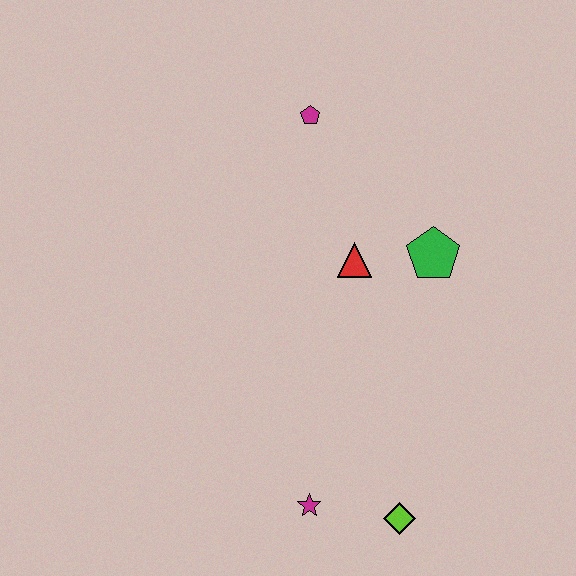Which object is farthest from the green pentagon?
The magenta star is farthest from the green pentagon.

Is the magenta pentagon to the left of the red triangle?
Yes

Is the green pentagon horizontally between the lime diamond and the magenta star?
No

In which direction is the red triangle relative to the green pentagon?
The red triangle is to the left of the green pentagon.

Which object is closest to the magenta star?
The lime diamond is closest to the magenta star.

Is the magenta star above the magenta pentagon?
No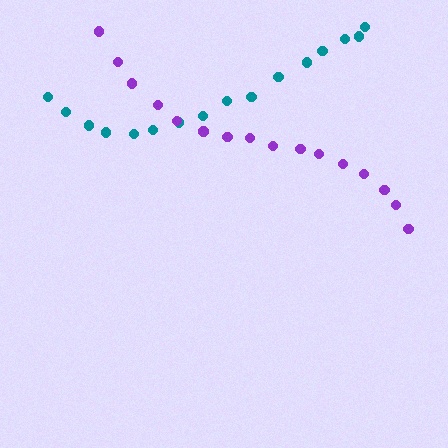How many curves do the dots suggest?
There are 2 distinct paths.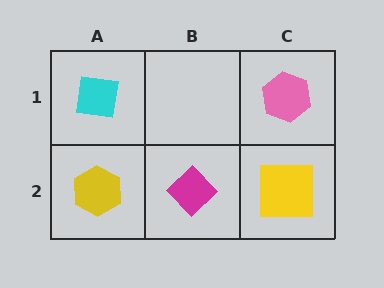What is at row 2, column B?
A magenta diamond.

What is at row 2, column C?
A yellow square.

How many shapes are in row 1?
2 shapes.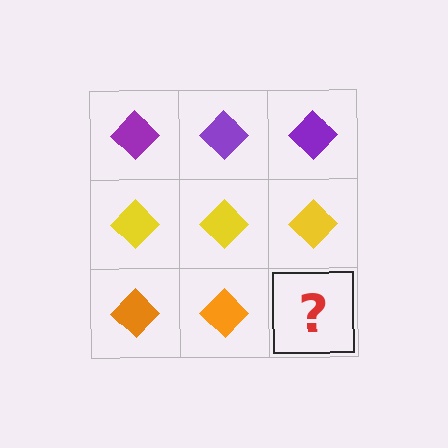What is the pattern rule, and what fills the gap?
The rule is that each row has a consistent color. The gap should be filled with an orange diamond.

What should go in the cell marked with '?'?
The missing cell should contain an orange diamond.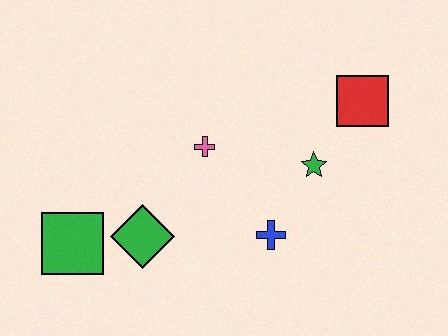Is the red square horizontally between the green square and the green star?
No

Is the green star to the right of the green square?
Yes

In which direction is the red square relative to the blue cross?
The red square is above the blue cross.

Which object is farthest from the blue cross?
The green square is farthest from the blue cross.